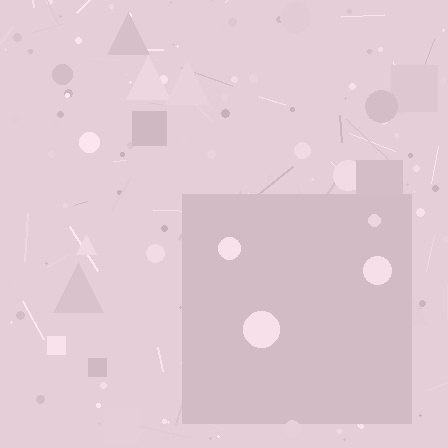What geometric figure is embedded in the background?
A square is embedded in the background.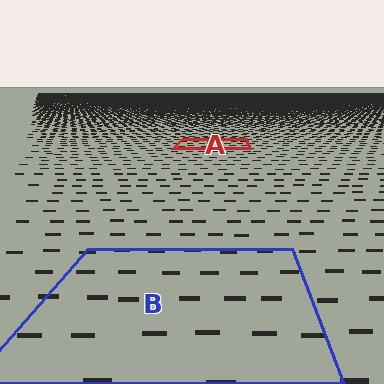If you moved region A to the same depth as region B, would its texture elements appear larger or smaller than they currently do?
They would appear larger. At a closer depth, the same texture elements are projected at a bigger on-screen size.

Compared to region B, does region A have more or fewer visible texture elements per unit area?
Region A has more texture elements per unit area — they are packed more densely because it is farther away.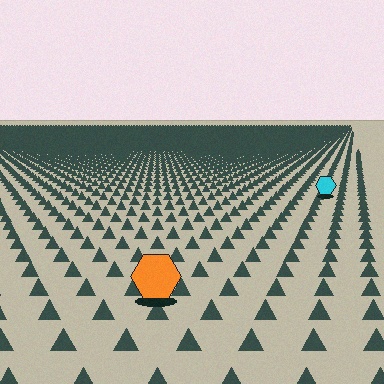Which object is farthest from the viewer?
The cyan hexagon is farthest from the viewer. It appears smaller and the ground texture around it is denser.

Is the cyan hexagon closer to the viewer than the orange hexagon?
No. The orange hexagon is closer — you can tell from the texture gradient: the ground texture is coarser near it.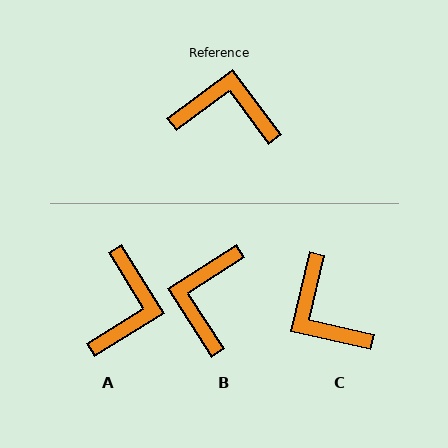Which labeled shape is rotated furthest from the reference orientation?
C, about 130 degrees away.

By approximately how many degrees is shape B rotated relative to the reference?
Approximately 86 degrees counter-clockwise.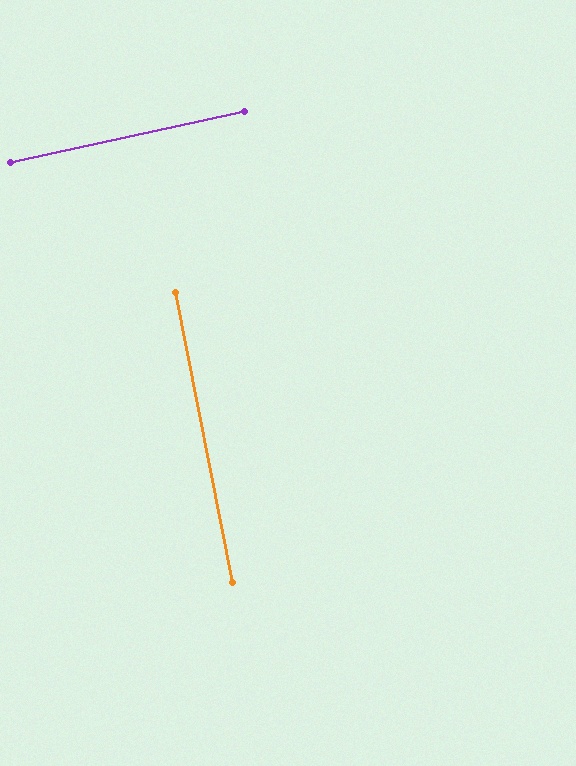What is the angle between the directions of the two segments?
Approximately 89 degrees.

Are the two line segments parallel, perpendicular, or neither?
Perpendicular — they meet at approximately 89°.